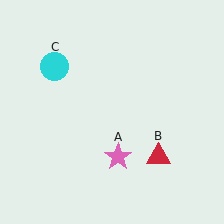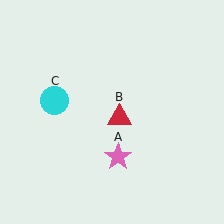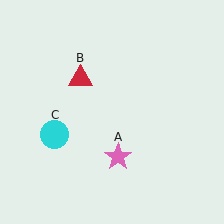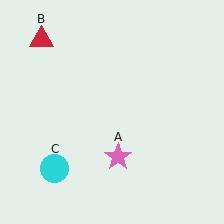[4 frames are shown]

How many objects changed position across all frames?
2 objects changed position: red triangle (object B), cyan circle (object C).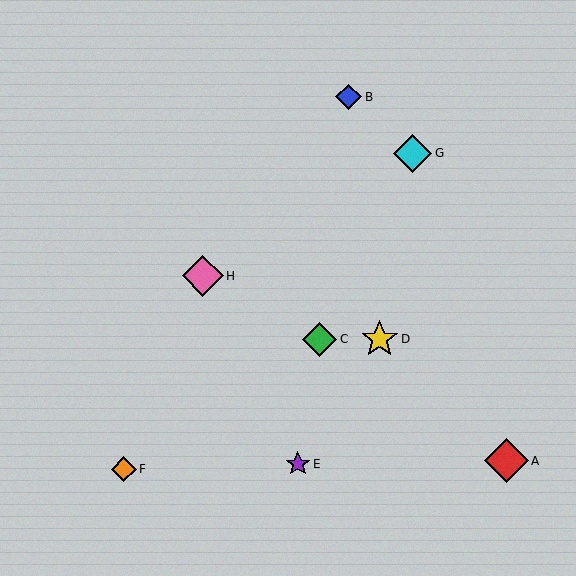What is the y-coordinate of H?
Object H is at y≈276.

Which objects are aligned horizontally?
Objects C, D are aligned horizontally.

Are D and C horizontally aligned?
Yes, both are at y≈339.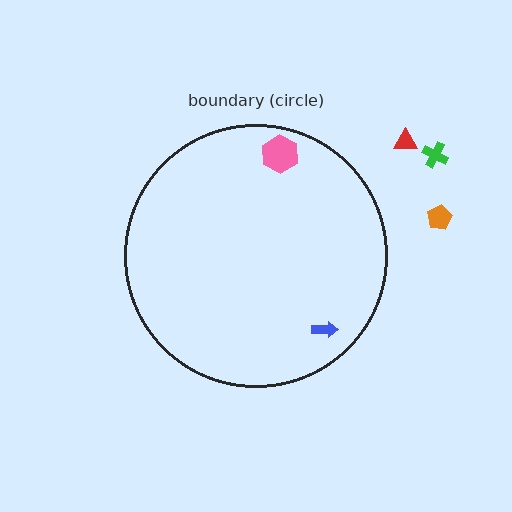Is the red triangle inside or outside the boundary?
Outside.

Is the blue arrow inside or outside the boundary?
Inside.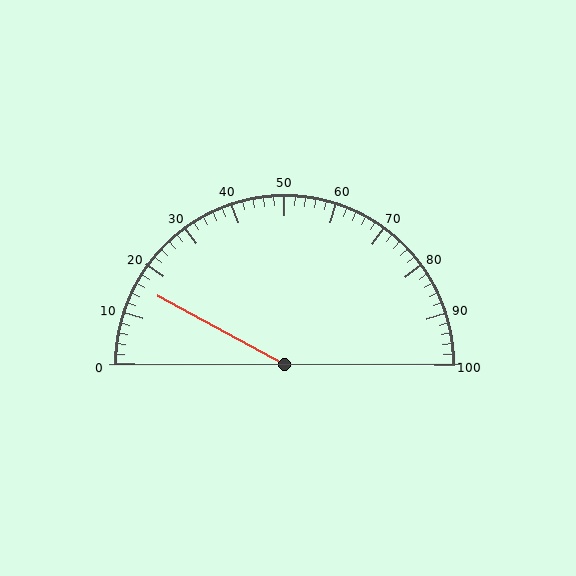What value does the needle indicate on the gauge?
The needle indicates approximately 16.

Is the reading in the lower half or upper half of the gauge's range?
The reading is in the lower half of the range (0 to 100).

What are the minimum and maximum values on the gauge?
The gauge ranges from 0 to 100.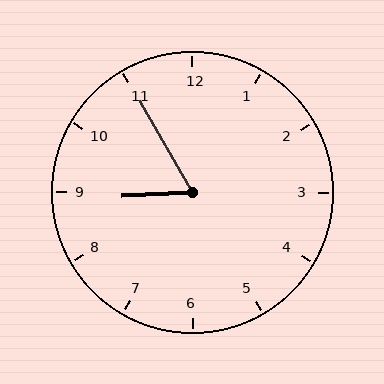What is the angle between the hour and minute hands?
Approximately 62 degrees.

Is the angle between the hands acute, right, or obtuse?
It is acute.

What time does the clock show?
8:55.